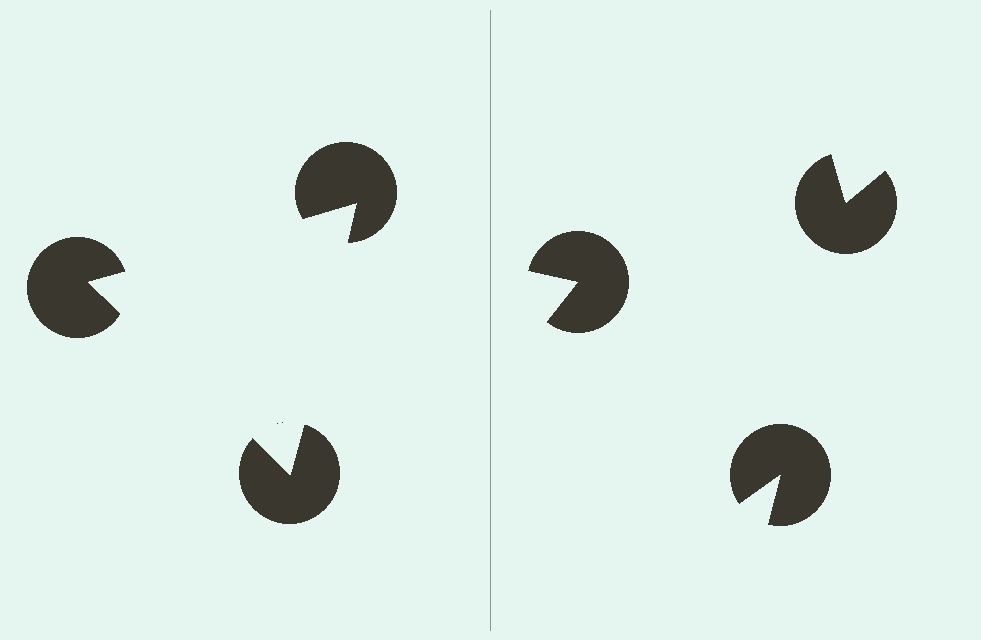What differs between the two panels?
The pac-man discs are positioned identically on both sides; only the wedge orientations differ. On the left they align to a triangle; on the right they are misaligned.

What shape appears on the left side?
An illusory triangle.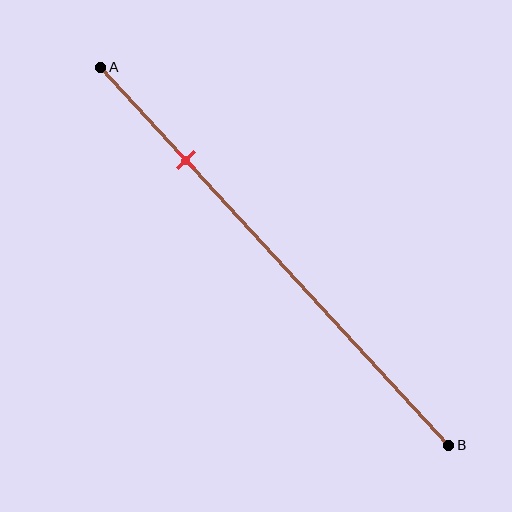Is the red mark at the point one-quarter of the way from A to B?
Yes, the mark is approximately at the one-quarter point.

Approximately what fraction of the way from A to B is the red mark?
The red mark is approximately 25% of the way from A to B.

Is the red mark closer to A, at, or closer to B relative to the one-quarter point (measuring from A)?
The red mark is approximately at the one-quarter point of segment AB.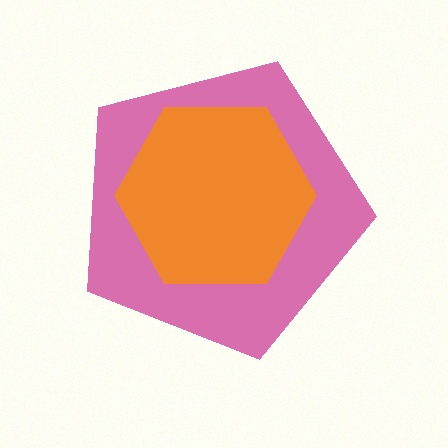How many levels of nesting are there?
2.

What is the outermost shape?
The pink pentagon.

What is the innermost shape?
The orange hexagon.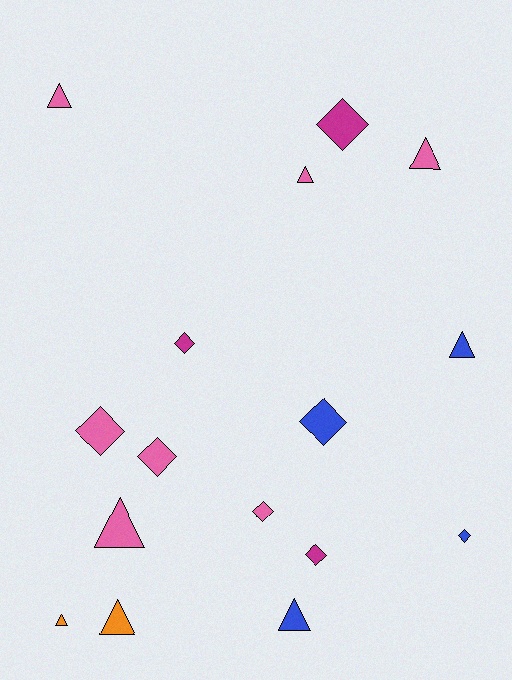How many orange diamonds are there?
There are no orange diamonds.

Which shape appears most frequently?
Diamond, with 8 objects.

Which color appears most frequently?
Pink, with 7 objects.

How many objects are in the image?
There are 16 objects.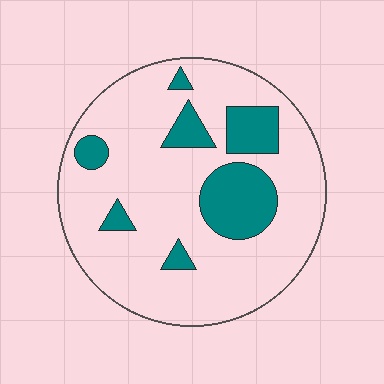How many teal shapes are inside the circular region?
7.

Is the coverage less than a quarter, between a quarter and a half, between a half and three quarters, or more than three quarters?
Less than a quarter.